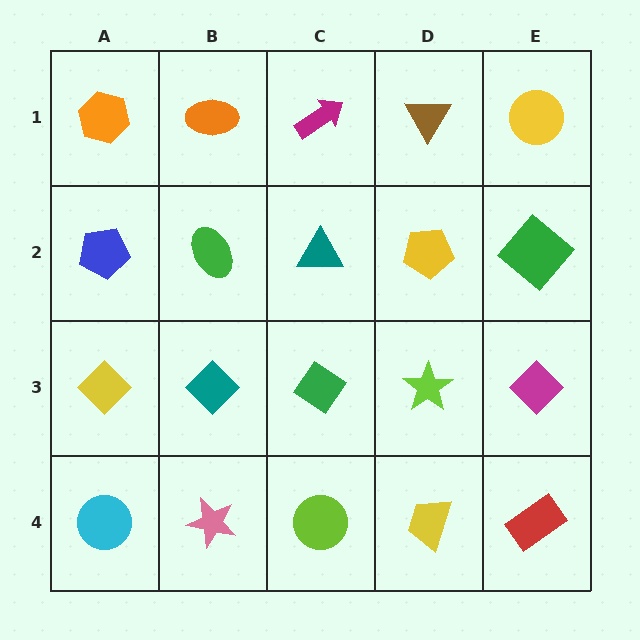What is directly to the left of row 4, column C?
A pink star.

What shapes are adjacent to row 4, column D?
A lime star (row 3, column D), a lime circle (row 4, column C), a red rectangle (row 4, column E).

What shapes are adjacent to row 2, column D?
A brown triangle (row 1, column D), a lime star (row 3, column D), a teal triangle (row 2, column C), a green diamond (row 2, column E).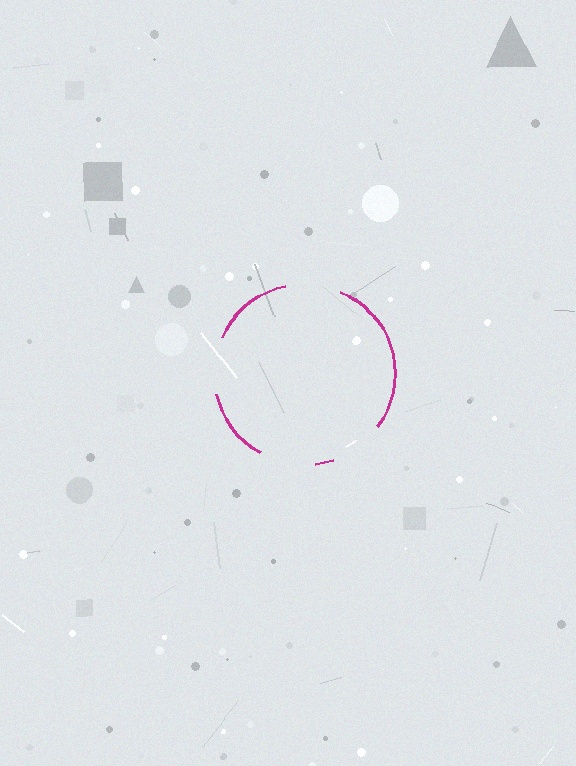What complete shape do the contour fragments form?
The contour fragments form a circle.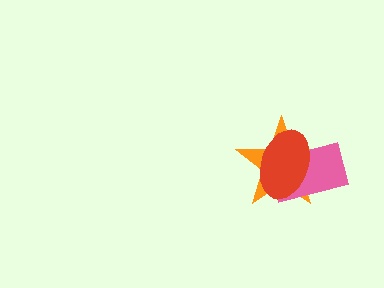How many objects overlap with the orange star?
2 objects overlap with the orange star.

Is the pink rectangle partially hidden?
Yes, it is partially covered by another shape.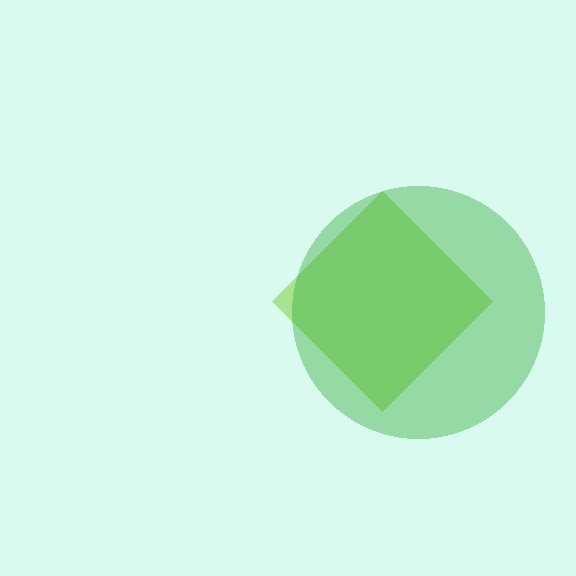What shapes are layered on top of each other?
The layered shapes are: a lime diamond, a green circle.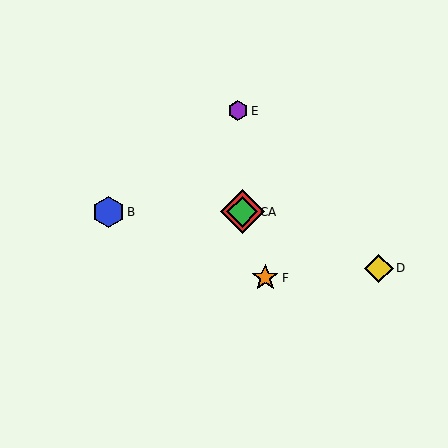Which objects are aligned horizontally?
Objects A, B, C are aligned horizontally.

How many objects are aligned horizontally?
3 objects (A, B, C) are aligned horizontally.